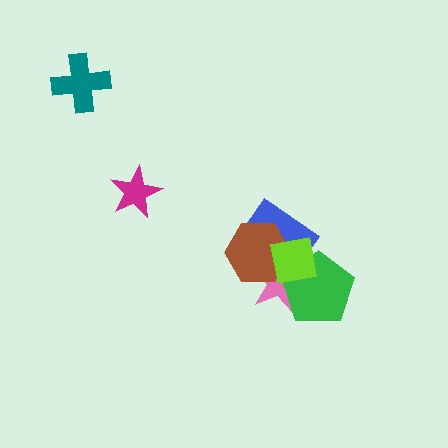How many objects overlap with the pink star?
4 objects overlap with the pink star.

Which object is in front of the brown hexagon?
The lime square is in front of the brown hexagon.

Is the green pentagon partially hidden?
Yes, it is partially covered by another shape.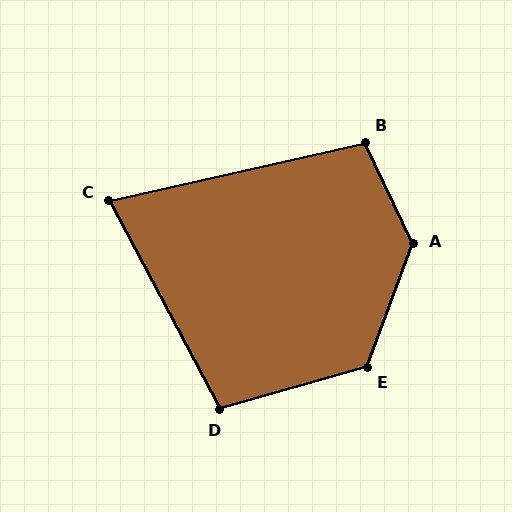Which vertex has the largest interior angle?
A, at approximately 134 degrees.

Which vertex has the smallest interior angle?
C, at approximately 75 degrees.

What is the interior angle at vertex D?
Approximately 102 degrees (obtuse).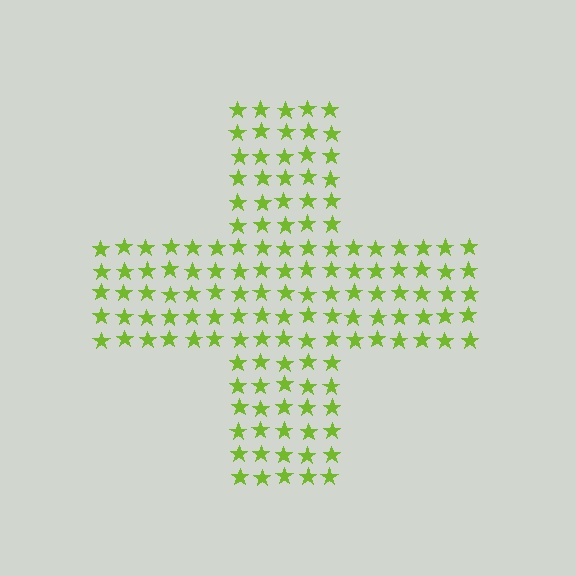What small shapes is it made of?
It is made of small stars.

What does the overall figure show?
The overall figure shows a cross.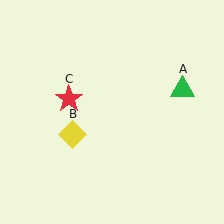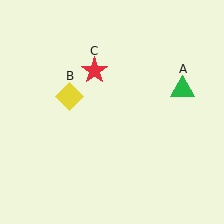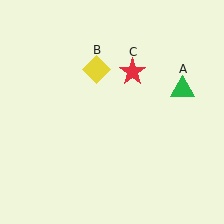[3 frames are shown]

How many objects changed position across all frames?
2 objects changed position: yellow diamond (object B), red star (object C).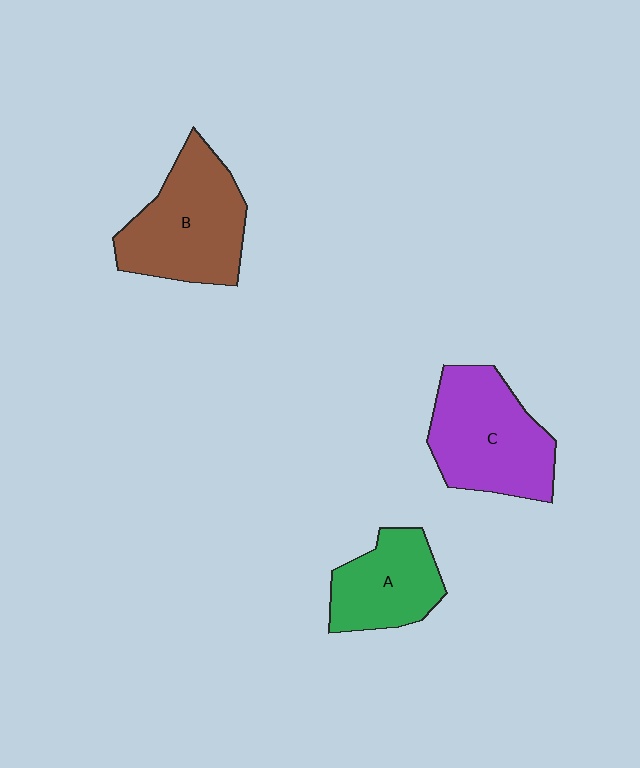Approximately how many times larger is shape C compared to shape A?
Approximately 1.4 times.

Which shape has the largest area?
Shape B (brown).